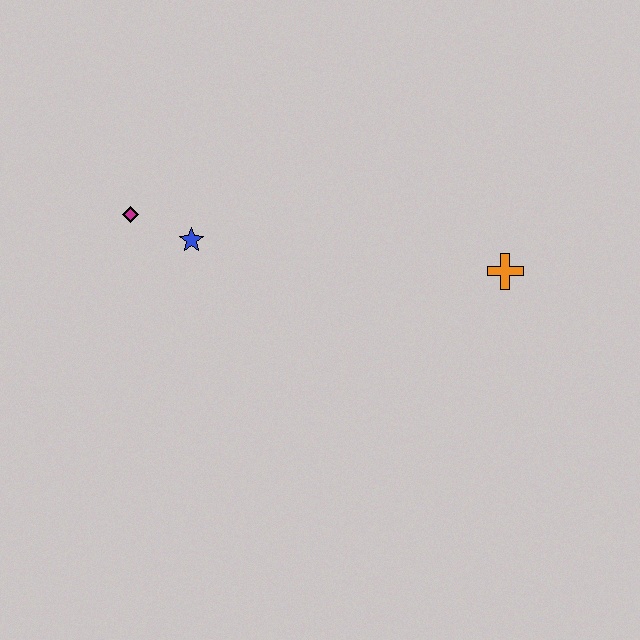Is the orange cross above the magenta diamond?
No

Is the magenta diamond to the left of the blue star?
Yes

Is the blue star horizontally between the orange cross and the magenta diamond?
Yes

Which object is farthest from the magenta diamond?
The orange cross is farthest from the magenta diamond.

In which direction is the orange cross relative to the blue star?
The orange cross is to the right of the blue star.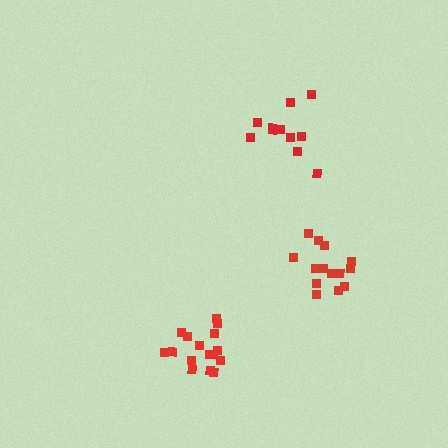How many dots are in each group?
Group 1: 11 dots, Group 2: 16 dots, Group 3: 14 dots (41 total).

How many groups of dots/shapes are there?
There are 3 groups.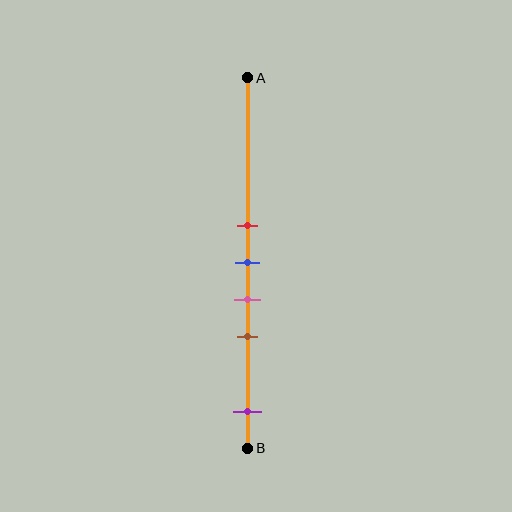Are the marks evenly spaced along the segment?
No, the marks are not evenly spaced.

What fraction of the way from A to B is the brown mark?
The brown mark is approximately 70% (0.7) of the way from A to B.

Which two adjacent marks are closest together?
The red and blue marks are the closest adjacent pair.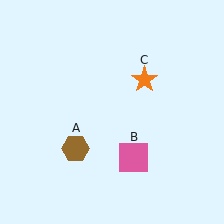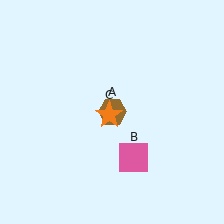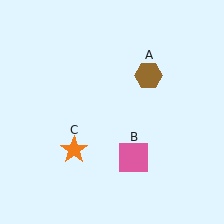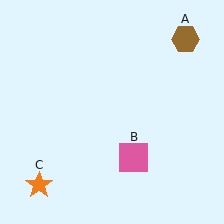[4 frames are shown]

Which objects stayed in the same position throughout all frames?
Pink square (object B) remained stationary.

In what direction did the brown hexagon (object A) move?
The brown hexagon (object A) moved up and to the right.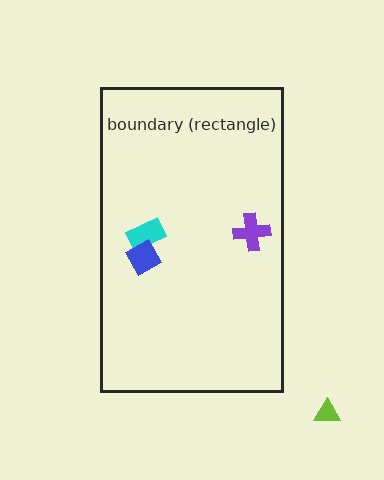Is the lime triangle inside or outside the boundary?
Outside.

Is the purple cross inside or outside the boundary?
Inside.